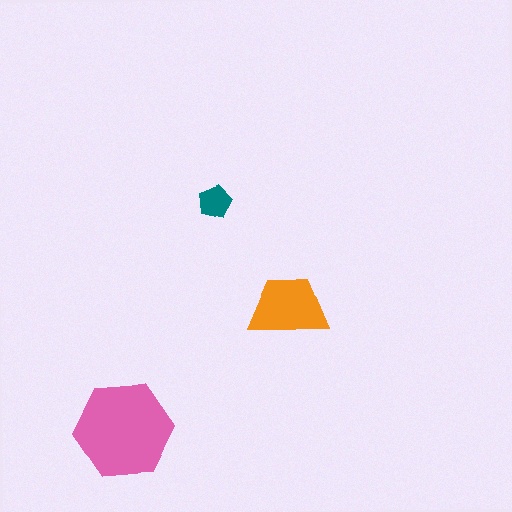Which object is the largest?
The pink hexagon.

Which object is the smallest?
The teal pentagon.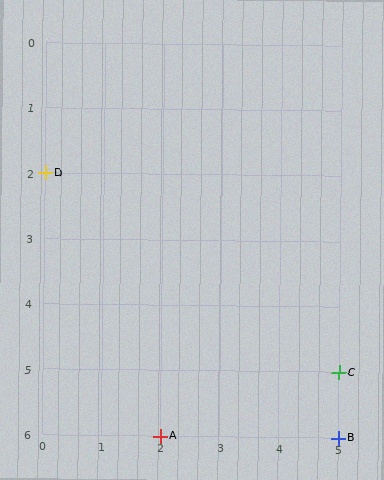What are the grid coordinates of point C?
Point C is at grid coordinates (5, 5).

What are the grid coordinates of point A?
Point A is at grid coordinates (2, 6).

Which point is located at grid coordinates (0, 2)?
Point D is at (0, 2).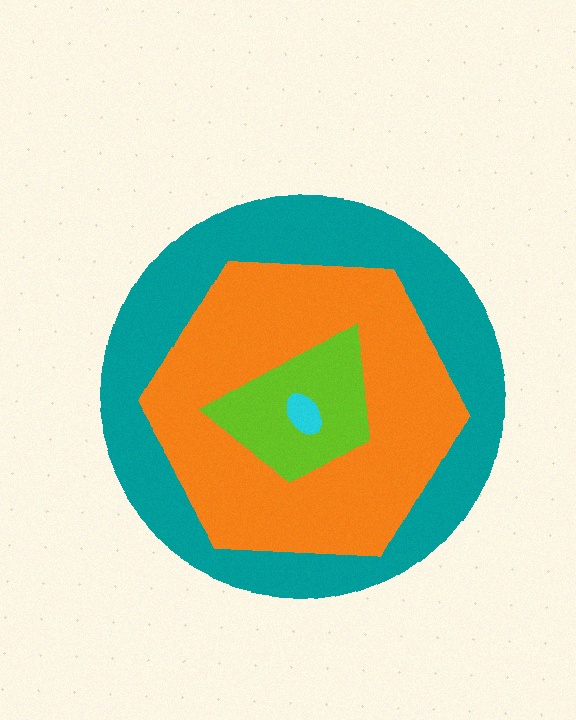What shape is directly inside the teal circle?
The orange hexagon.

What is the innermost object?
The cyan ellipse.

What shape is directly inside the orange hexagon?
The lime trapezoid.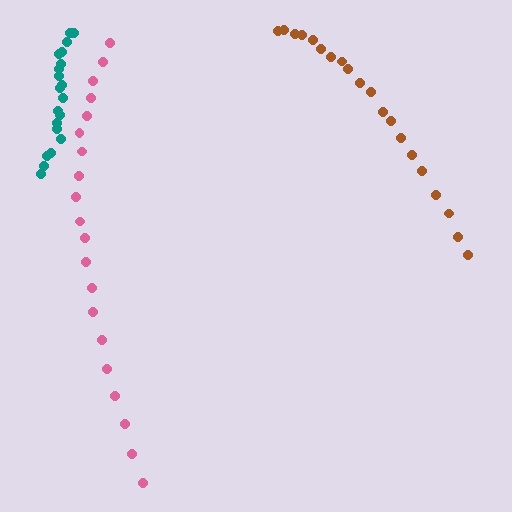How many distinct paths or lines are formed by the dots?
There are 3 distinct paths.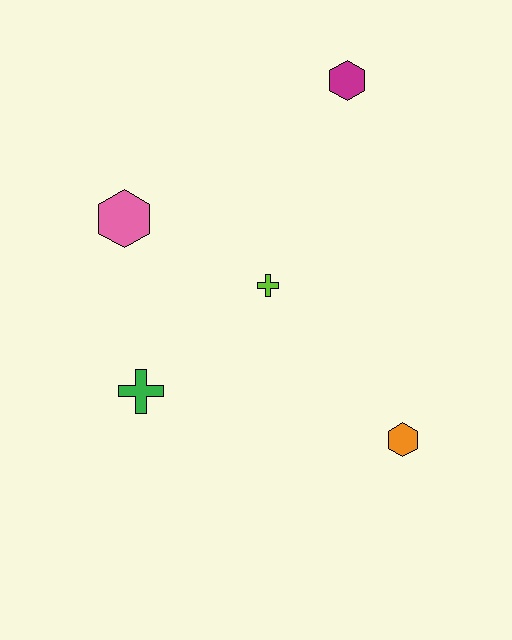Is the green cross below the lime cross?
Yes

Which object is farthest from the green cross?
The magenta hexagon is farthest from the green cross.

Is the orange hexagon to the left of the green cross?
No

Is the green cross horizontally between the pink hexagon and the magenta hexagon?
Yes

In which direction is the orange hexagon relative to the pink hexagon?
The orange hexagon is to the right of the pink hexagon.